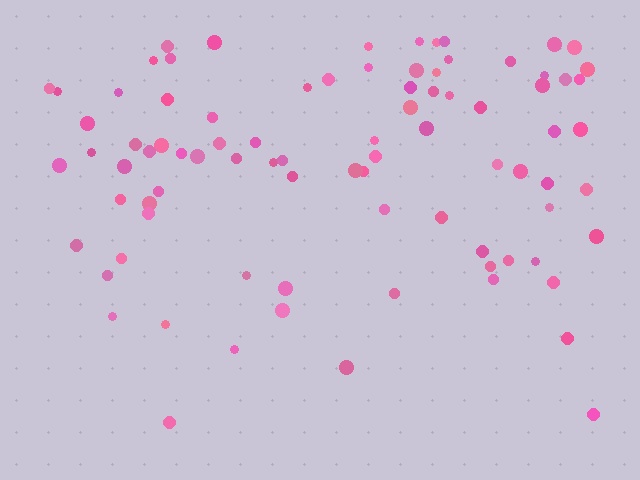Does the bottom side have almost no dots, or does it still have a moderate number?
Still a moderate number, just noticeably fewer than the top.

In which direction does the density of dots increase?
From bottom to top, with the top side densest.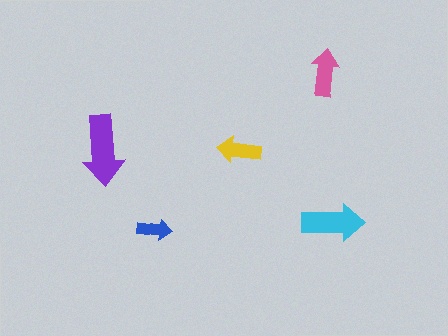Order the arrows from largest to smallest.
the purple one, the cyan one, the pink one, the yellow one, the blue one.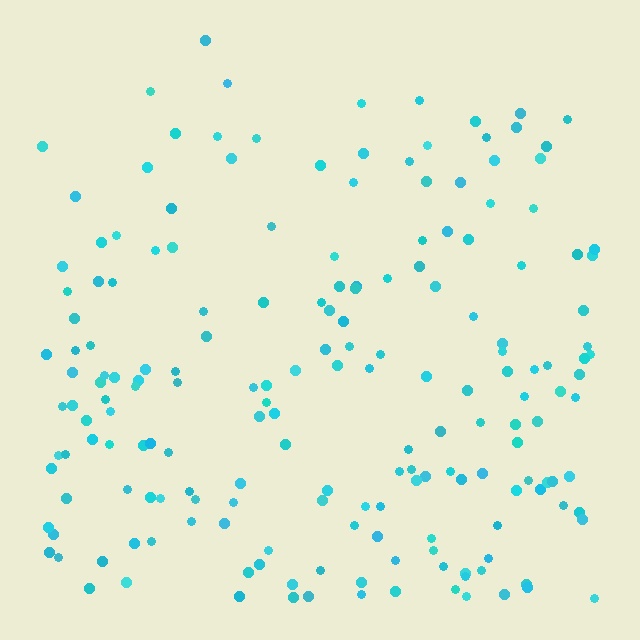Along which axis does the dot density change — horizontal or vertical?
Vertical.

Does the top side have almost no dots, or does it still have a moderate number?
Still a moderate number, just noticeably fewer than the bottom.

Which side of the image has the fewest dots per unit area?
The top.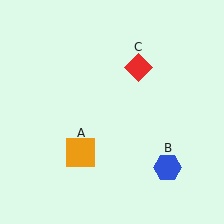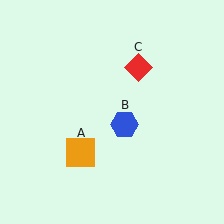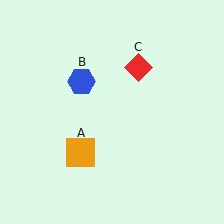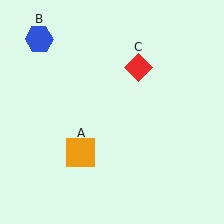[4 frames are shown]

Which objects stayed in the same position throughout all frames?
Orange square (object A) and red diamond (object C) remained stationary.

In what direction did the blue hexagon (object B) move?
The blue hexagon (object B) moved up and to the left.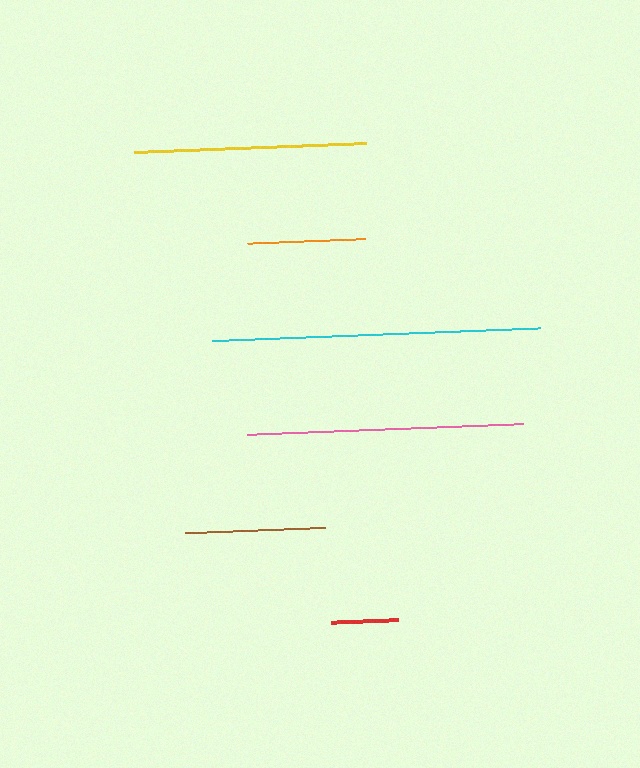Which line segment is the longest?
The cyan line is the longest at approximately 328 pixels.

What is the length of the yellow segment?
The yellow segment is approximately 232 pixels long.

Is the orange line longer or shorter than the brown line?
The brown line is longer than the orange line.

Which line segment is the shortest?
The red line is the shortest at approximately 67 pixels.